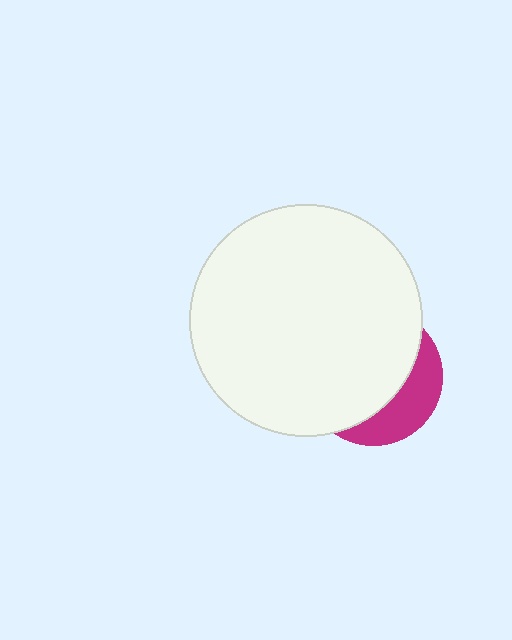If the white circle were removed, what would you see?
You would see the complete magenta circle.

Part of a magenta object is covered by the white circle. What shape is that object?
It is a circle.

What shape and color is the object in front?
The object in front is a white circle.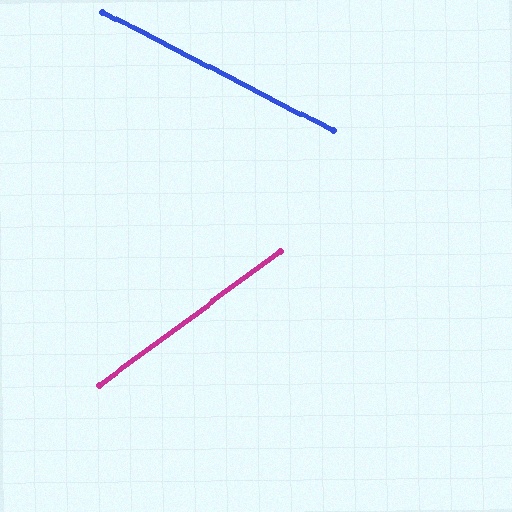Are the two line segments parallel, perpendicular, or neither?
Neither parallel nor perpendicular — they differ by about 64°.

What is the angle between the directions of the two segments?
Approximately 64 degrees.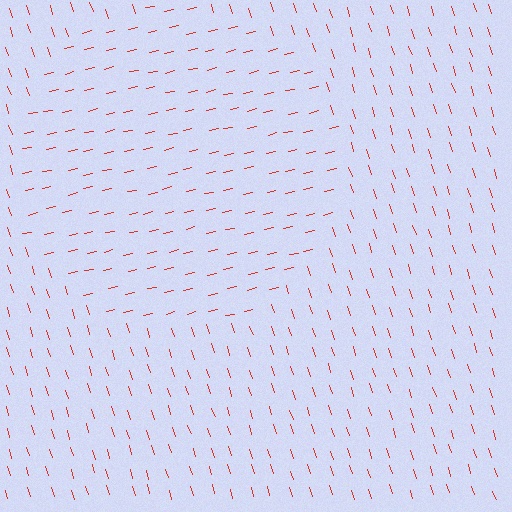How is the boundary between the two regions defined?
The boundary is defined purely by a change in line orientation (approximately 85 degrees difference). All lines are the same color and thickness.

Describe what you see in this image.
The image is filled with small red line segments. A circle region in the image has lines oriented differently from the surrounding lines, creating a visible texture boundary.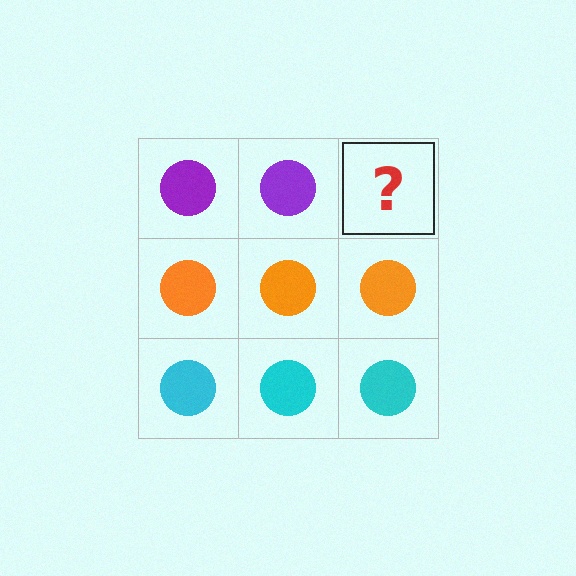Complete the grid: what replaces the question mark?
The question mark should be replaced with a purple circle.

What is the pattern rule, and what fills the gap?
The rule is that each row has a consistent color. The gap should be filled with a purple circle.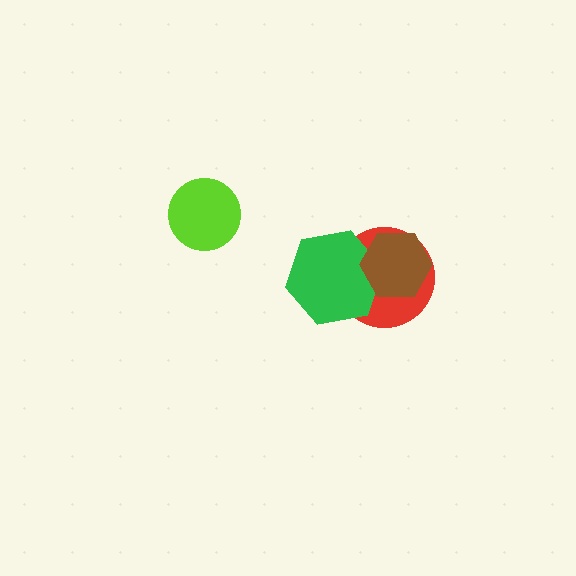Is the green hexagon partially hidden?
Yes, it is partially covered by another shape.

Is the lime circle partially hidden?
No, no other shape covers it.